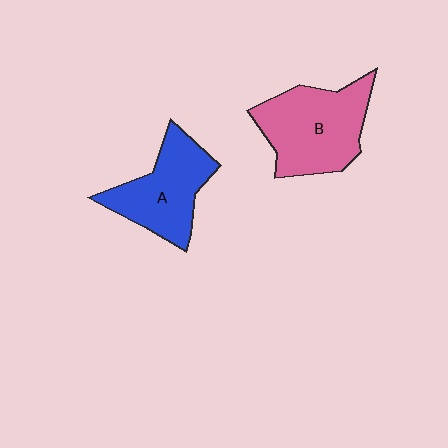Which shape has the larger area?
Shape B (pink).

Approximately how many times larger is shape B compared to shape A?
Approximately 1.2 times.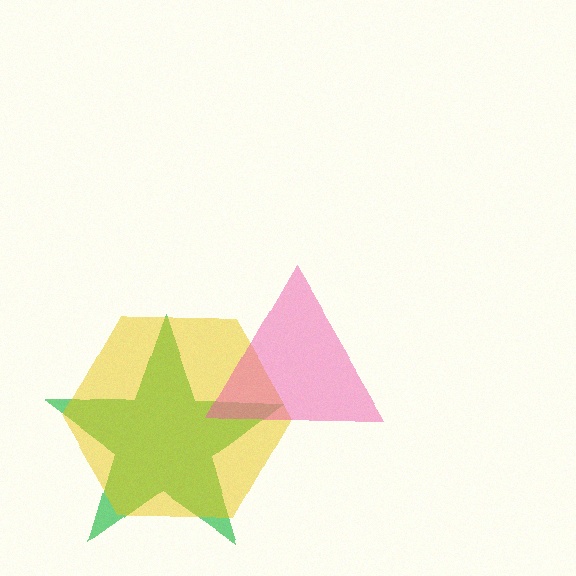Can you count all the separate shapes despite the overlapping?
Yes, there are 3 separate shapes.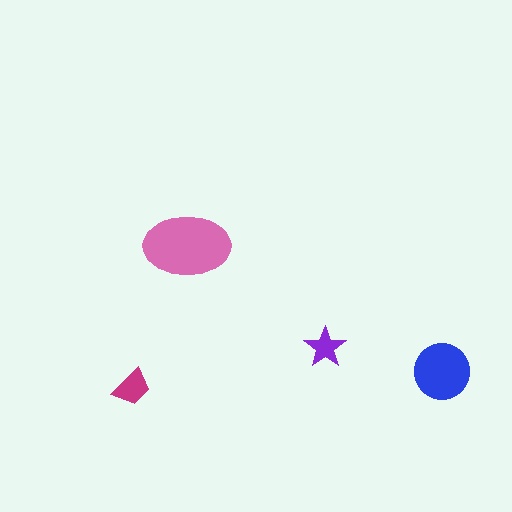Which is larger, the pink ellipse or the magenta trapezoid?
The pink ellipse.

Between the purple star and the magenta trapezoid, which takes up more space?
The magenta trapezoid.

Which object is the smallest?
The purple star.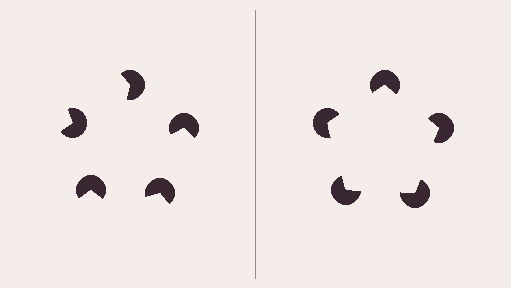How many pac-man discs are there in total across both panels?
10 — 5 on each side.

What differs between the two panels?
The pac-man discs are positioned identically on both sides; only the wedge orientations differ. On the right they align to a pentagon; on the left they are misaligned.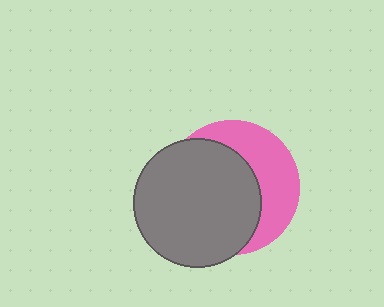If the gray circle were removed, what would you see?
You would see the complete pink circle.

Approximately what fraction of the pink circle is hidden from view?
Roughly 61% of the pink circle is hidden behind the gray circle.